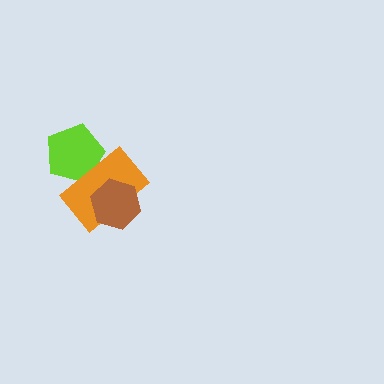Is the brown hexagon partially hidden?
No, no other shape covers it.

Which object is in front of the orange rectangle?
The brown hexagon is in front of the orange rectangle.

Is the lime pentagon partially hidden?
Yes, it is partially covered by another shape.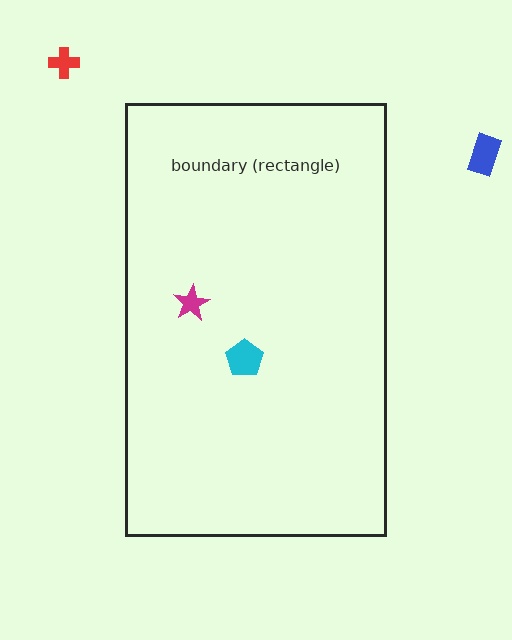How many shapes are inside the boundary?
2 inside, 2 outside.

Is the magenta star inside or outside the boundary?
Inside.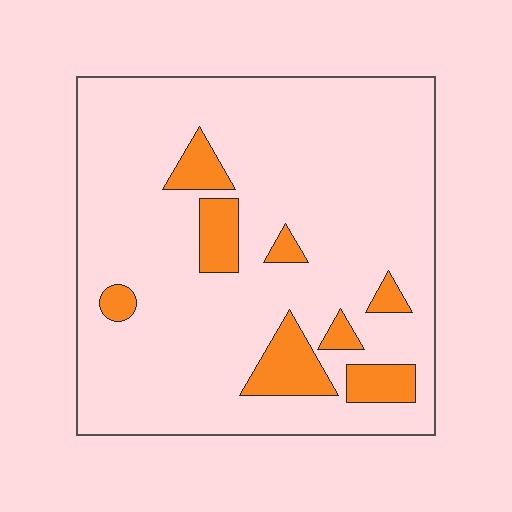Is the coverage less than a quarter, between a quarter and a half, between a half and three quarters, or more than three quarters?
Less than a quarter.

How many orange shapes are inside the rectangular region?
8.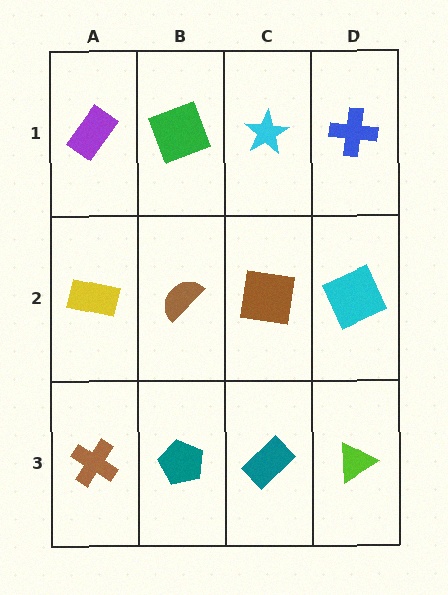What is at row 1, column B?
A green square.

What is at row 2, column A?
A yellow rectangle.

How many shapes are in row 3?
4 shapes.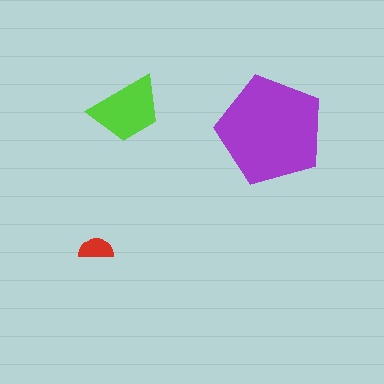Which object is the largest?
The purple pentagon.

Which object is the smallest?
The red semicircle.